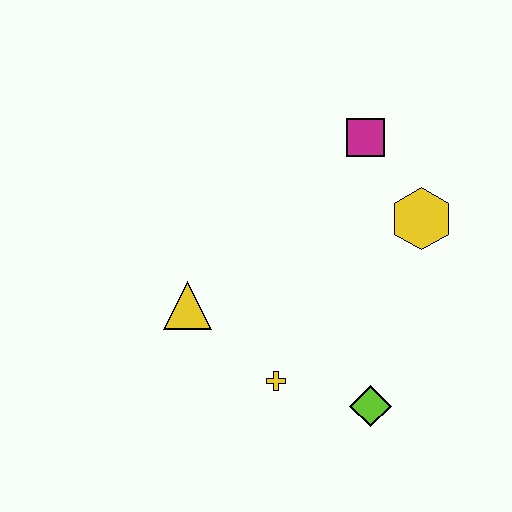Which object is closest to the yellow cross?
The lime diamond is closest to the yellow cross.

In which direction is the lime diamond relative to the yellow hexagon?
The lime diamond is below the yellow hexagon.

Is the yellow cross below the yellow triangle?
Yes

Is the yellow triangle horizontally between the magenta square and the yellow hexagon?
No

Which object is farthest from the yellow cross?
The magenta square is farthest from the yellow cross.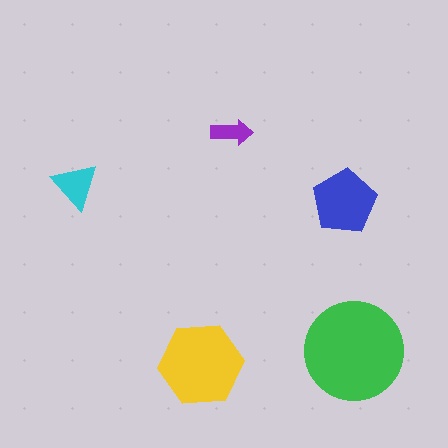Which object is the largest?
The green circle.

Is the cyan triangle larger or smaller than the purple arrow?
Larger.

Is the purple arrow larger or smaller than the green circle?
Smaller.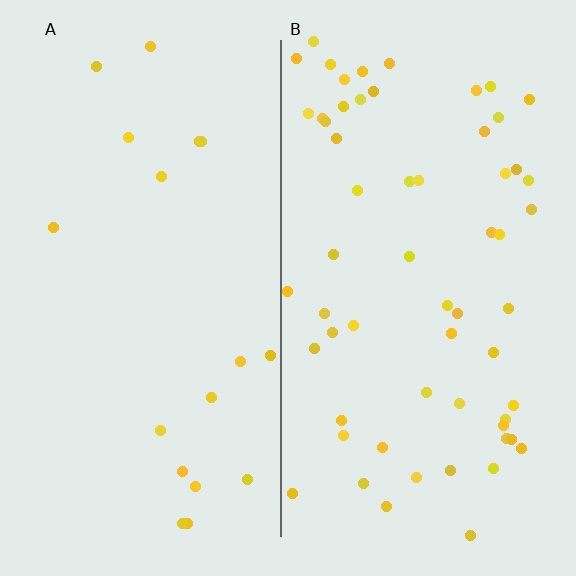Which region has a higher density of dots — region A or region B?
B (the right).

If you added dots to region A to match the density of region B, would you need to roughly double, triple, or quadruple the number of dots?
Approximately triple.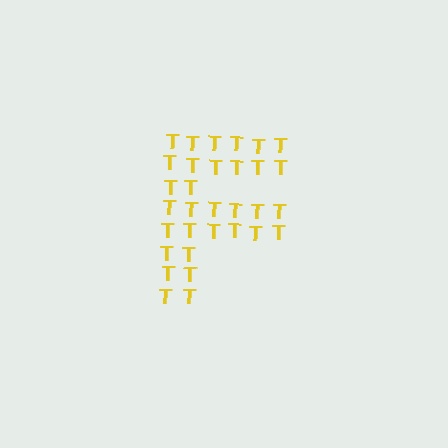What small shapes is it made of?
It is made of small letter T's.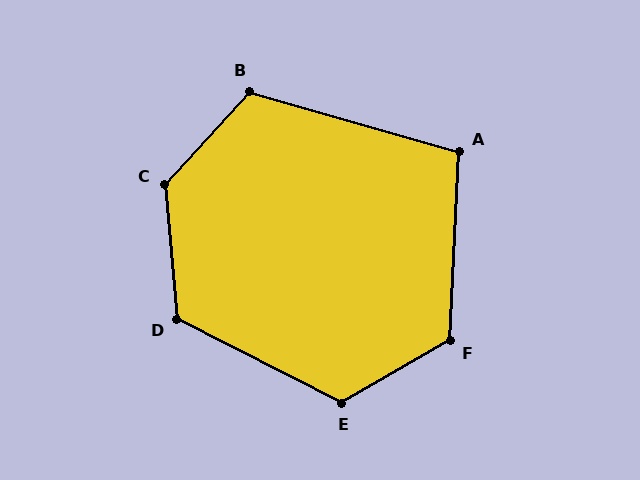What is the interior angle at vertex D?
Approximately 121 degrees (obtuse).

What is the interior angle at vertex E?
Approximately 123 degrees (obtuse).